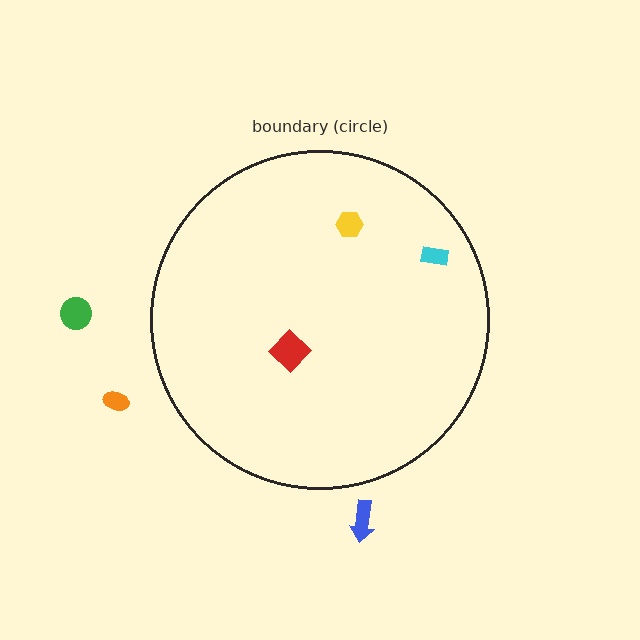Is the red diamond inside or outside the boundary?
Inside.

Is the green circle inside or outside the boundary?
Outside.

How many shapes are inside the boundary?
3 inside, 3 outside.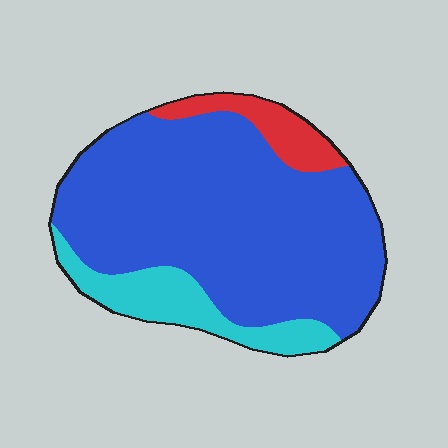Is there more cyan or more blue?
Blue.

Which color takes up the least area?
Red, at roughly 10%.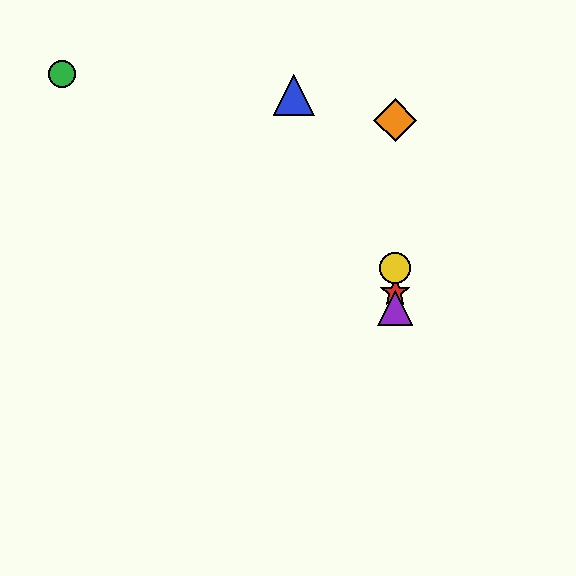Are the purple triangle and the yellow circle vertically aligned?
Yes, both are at x≈395.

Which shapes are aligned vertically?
The red star, the yellow circle, the purple triangle, the orange diamond are aligned vertically.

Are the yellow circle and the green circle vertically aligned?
No, the yellow circle is at x≈395 and the green circle is at x≈62.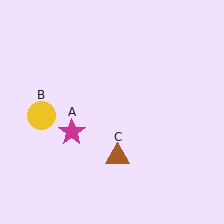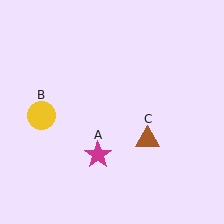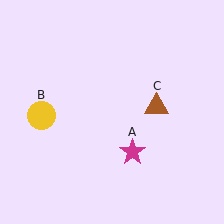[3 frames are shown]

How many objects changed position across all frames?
2 objects changed position: magenta star (object A), brown triangle (object C).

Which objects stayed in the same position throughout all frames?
Yellow circle (object B) remained stationary.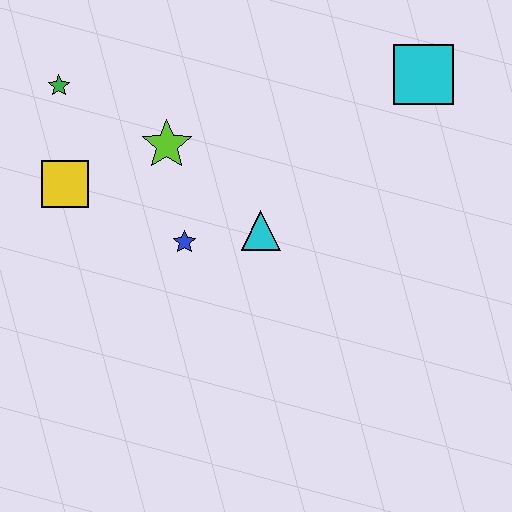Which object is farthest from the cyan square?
The yellow square is farthest from the cyan square.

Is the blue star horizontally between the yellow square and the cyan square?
Yes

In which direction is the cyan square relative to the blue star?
The cyan square is to the right of the blue star.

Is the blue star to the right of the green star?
Yes